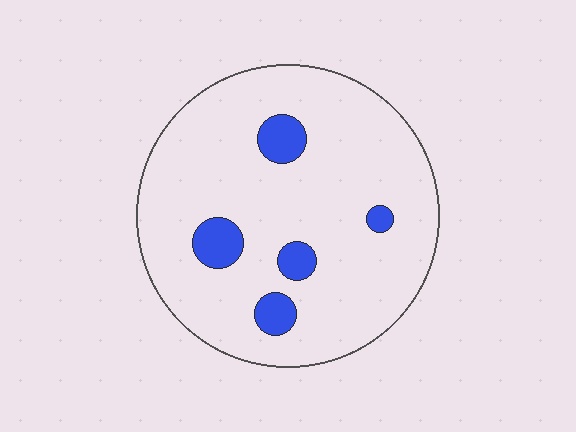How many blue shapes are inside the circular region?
5.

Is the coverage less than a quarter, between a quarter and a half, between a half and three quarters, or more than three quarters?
Less than a quarter.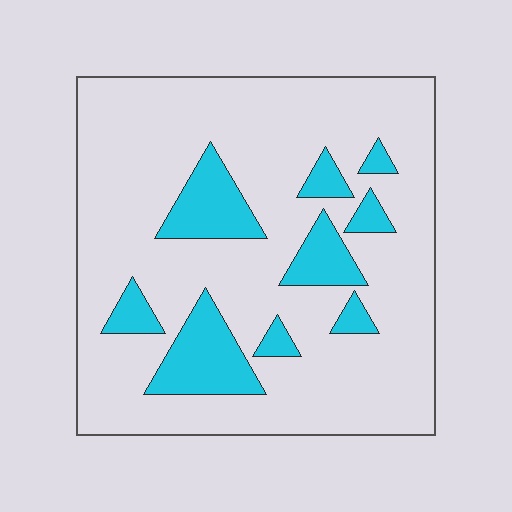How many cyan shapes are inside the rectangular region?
9.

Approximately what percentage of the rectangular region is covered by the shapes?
Approximately 20%.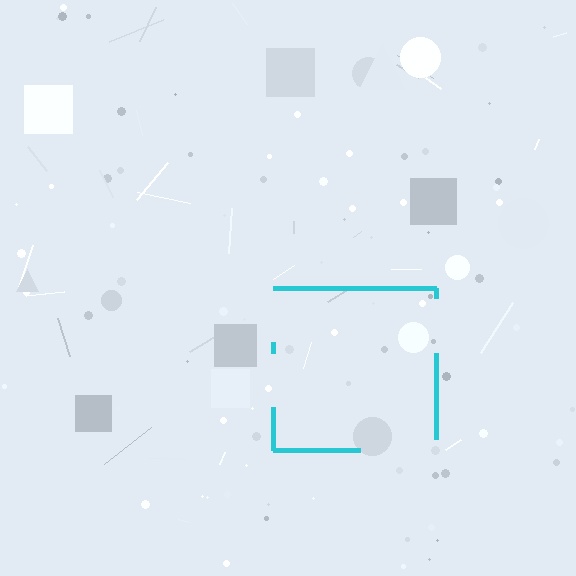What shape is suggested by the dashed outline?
The dashed outline suggests a square.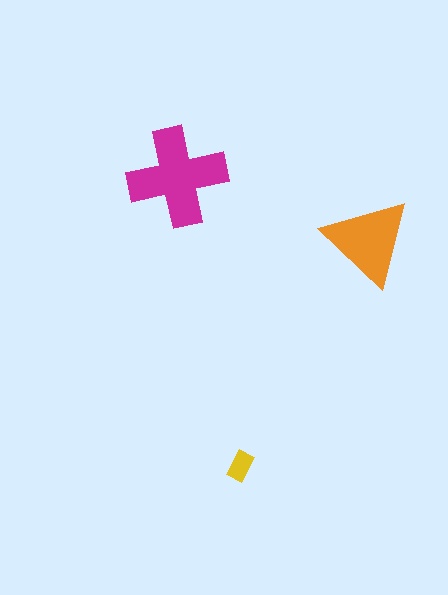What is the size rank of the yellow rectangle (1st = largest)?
3rd.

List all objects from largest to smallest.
The magenta cross, the orange triangle, the yellow rectangle.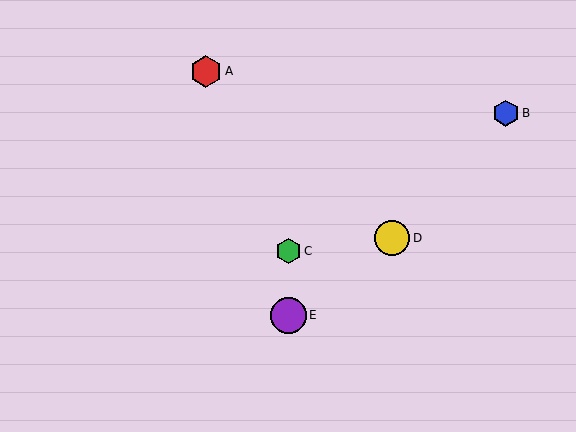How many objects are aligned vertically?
2 objects (C, E) are aligned vertically.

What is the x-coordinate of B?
Object B is at x≈506.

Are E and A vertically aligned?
No, E is at x≈289 and A is at x≈206.